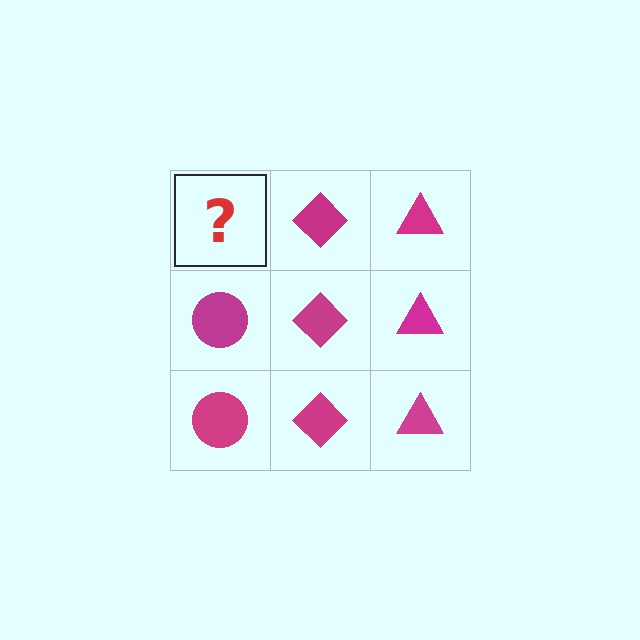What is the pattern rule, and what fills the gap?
The rule is that each column has a consistent shape. The gap should be filled with a magenta circle.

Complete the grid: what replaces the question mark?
The question mark should be replaced with a magenta circle.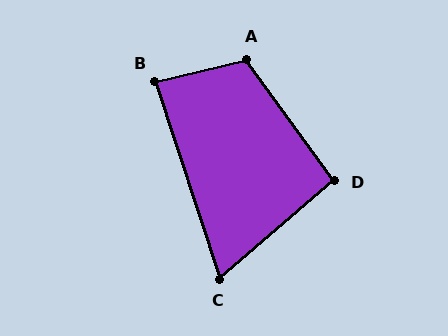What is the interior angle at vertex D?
Approximately 95 degrees (approximately right).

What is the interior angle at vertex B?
Approximately 85 degrees (approximately right).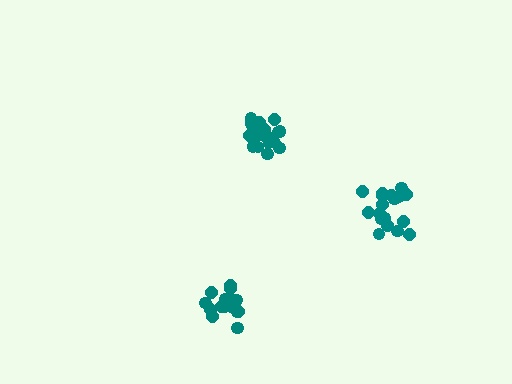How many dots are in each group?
Group 1: 19 dots, Group 2: 18 dots, Group 3: 19 dots (56 total).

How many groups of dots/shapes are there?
There are 3 groups.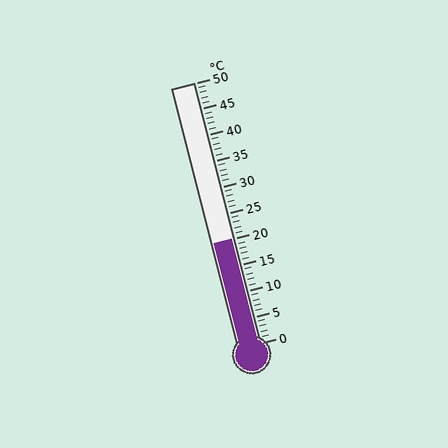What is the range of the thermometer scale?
The thermometer scale ranges from 0°C to 50°C.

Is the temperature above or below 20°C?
The temperature is at 20°C.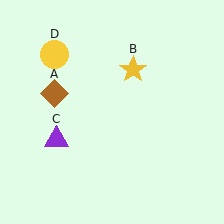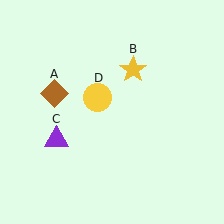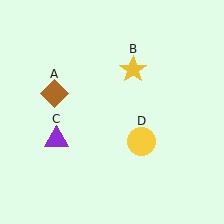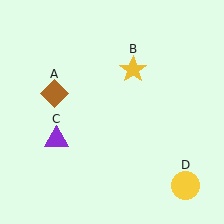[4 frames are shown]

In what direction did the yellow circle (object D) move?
The yellow circle (object D) moved down and to the right.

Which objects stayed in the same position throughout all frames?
Brown diamond (object A) and yellow star (object B) and purple triangle (object C) remained stationary.